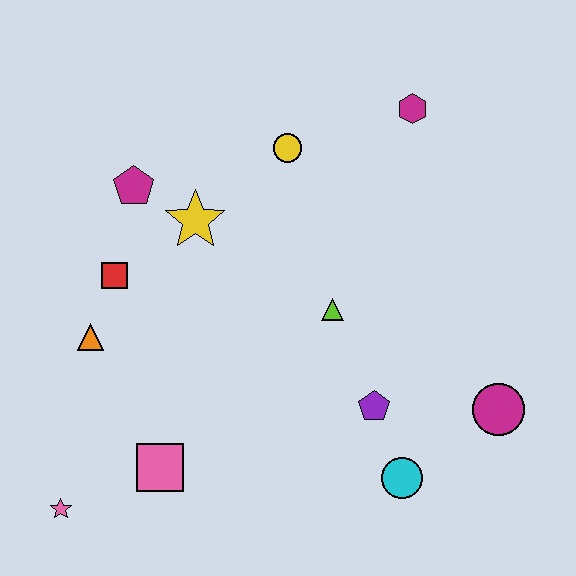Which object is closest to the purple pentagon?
The cyan circle is closest to the purple pentagon.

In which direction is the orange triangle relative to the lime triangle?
The orange triangle is to the left of the lime triangle.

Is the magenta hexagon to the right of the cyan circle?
Yes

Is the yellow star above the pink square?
Yes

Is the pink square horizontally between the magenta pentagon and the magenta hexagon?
Yes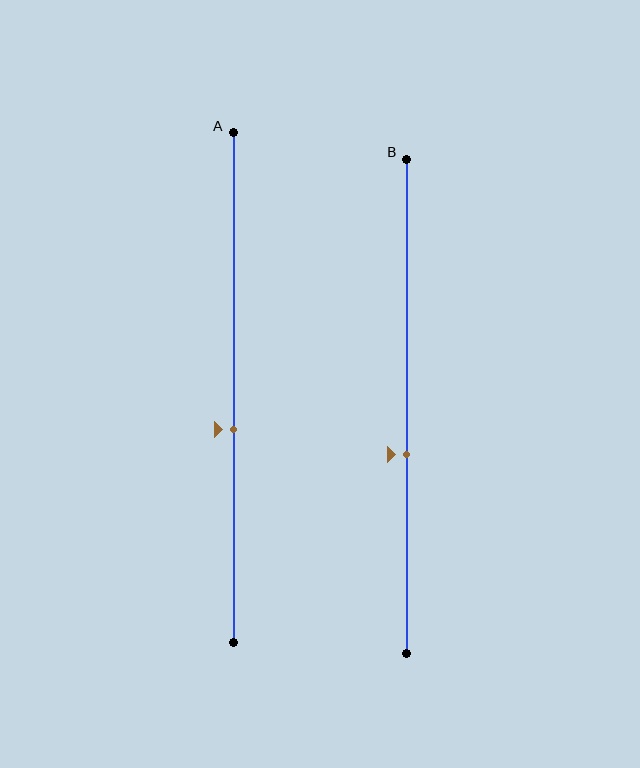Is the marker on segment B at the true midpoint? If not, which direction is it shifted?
No, the marker on segment B is shifted downward by about 10% of the segment length.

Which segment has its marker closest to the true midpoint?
Segment A has its marker closest to the true midpoint.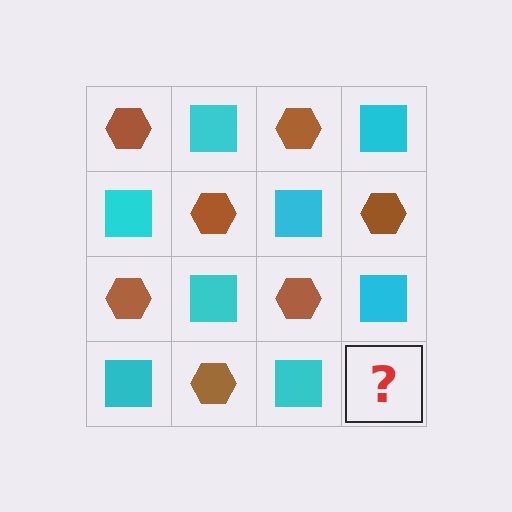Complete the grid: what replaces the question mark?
The question mark should be replaced with a brown hexagon.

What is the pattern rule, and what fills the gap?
The rule is that it alternates brown hexagon and cyan square in a checkerboard pattern. The gap should be filled with a brown hexagon.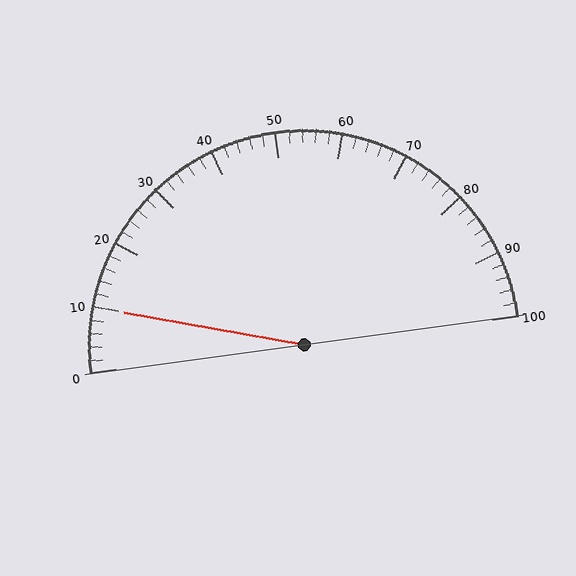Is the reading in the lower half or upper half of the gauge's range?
The reading is in the lower half of the range (0 to 100).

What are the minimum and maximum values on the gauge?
The gauge ranges from 0 to 100.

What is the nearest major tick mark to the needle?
The nearest major tick mark is 10.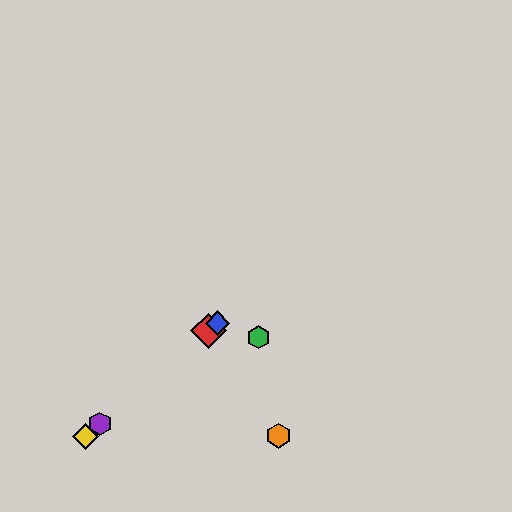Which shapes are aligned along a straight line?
The red diamond, the blue diamond, the yellow diamond, the purple hexagon are aligned along a straight line.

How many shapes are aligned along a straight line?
4 shapes (the red diamond, the blue diamond, the yellow diamond, the purple hexagon) are aligned along a straight line.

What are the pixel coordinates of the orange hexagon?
The orange hexagon is at (279, 436).